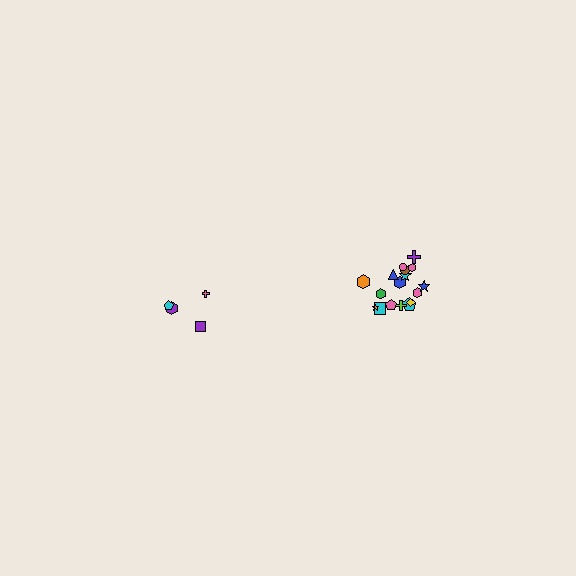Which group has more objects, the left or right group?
The right group.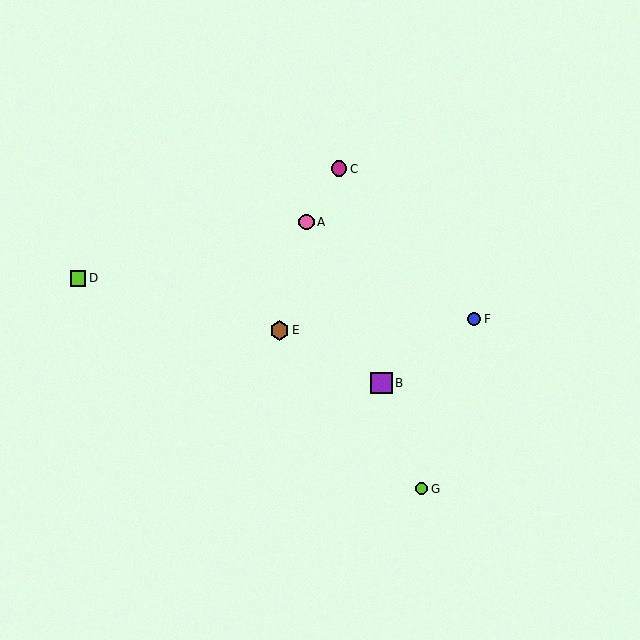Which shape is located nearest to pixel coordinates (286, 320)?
The brown hexagon (labeled E) at (280, 330) is nearest to that location.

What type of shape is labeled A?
Shape A is a pink circle.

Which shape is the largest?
The purple square (labeled B) is the largest.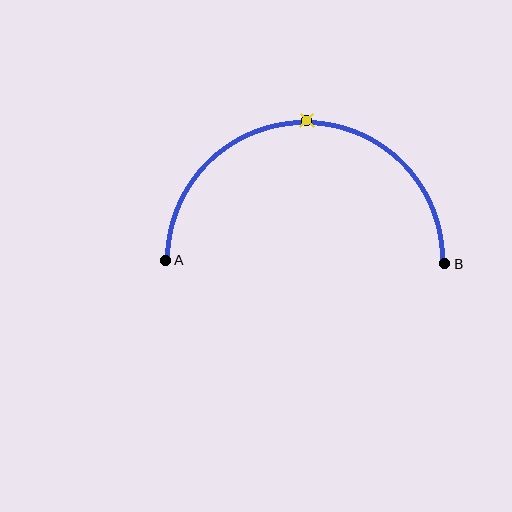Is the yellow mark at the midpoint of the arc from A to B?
Yes. The yellow mark lies on the arc at equal arc-length from both A and B — it is the arc midpoint.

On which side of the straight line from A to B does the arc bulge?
The arc bulges above the straight line connecting A and B.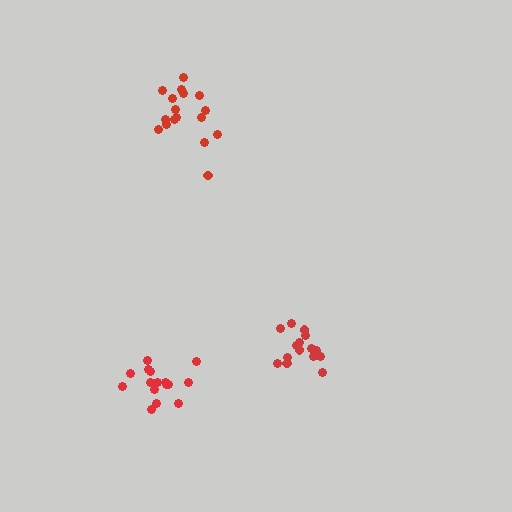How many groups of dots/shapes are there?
There are 3 groups.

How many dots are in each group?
Group 1: 16 dots, Group 2: 15 dots, Group 3: 17 dots (48 total).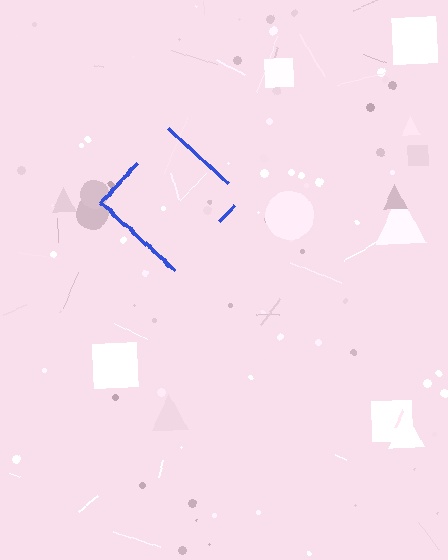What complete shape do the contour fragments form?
The contour fragments form a diamond.